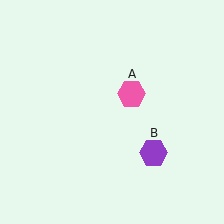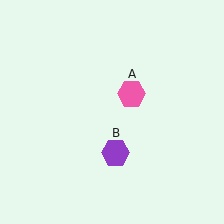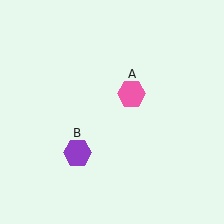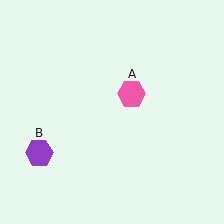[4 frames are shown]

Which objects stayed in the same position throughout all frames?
Pink hexagon (object A) remained stationary.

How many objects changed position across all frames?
1 object changed position: purple hexagon (object B).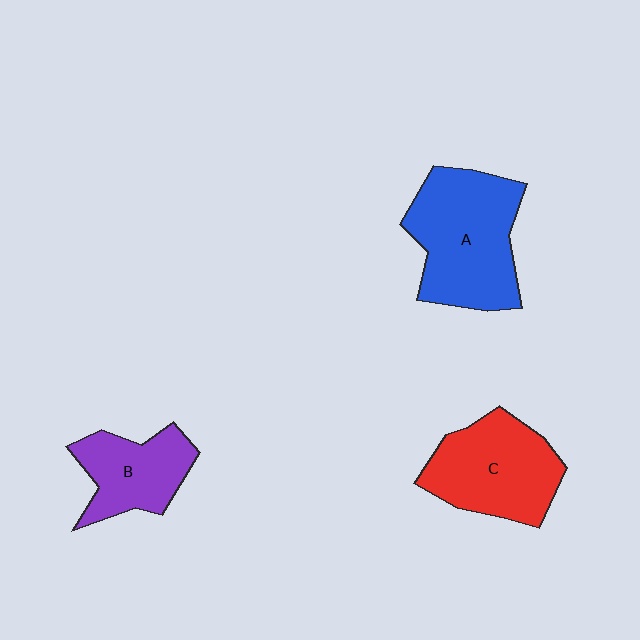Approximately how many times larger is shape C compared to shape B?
Approximately 1.4 times.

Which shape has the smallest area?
Shape B (purple).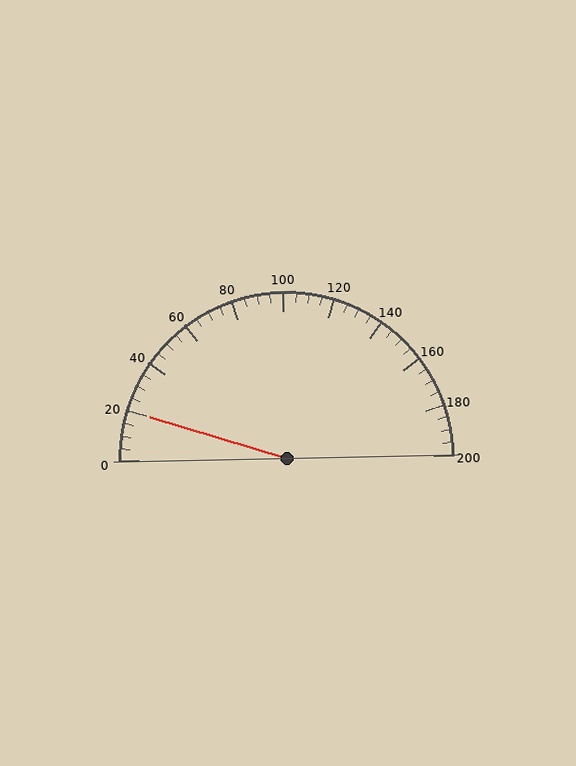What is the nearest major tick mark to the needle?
The nearest major tick mark is 20.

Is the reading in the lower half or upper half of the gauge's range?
The reading is in the lower half of the range (0 to 200).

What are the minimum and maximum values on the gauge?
The gauge ranges from 0 to 200.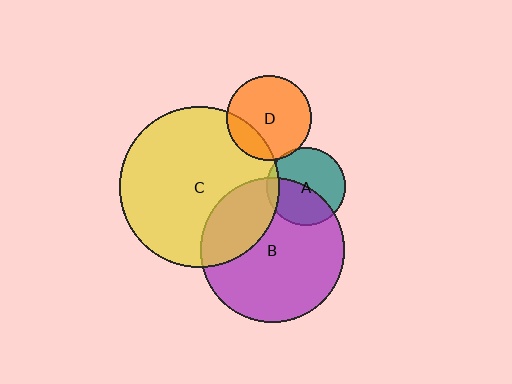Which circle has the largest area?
Circle C (yellow).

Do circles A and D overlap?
Yes.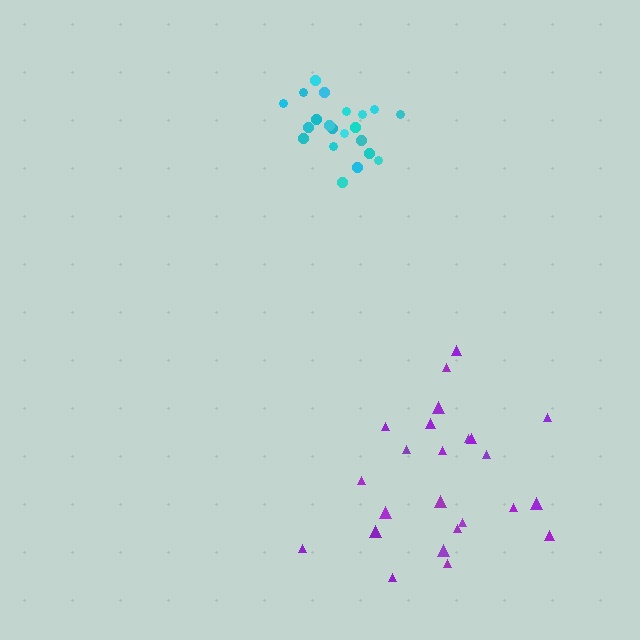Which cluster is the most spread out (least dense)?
Purple.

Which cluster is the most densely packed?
Cyan.